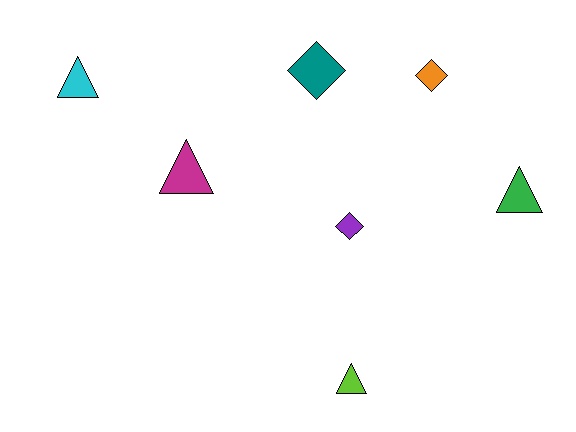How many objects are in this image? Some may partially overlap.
There are 7 objects.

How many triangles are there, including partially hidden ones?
There are 4 triangles.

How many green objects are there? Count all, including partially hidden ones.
There is 1 green object.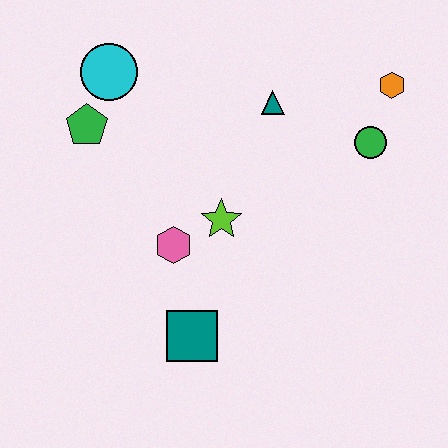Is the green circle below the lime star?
No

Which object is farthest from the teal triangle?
The teal square is farthest from the teal triangle.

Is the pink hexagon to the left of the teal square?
Yes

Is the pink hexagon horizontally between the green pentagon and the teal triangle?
Yes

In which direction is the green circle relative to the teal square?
The green circle is above the teal square.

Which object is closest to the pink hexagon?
The lime star is closest to the pink hexagon.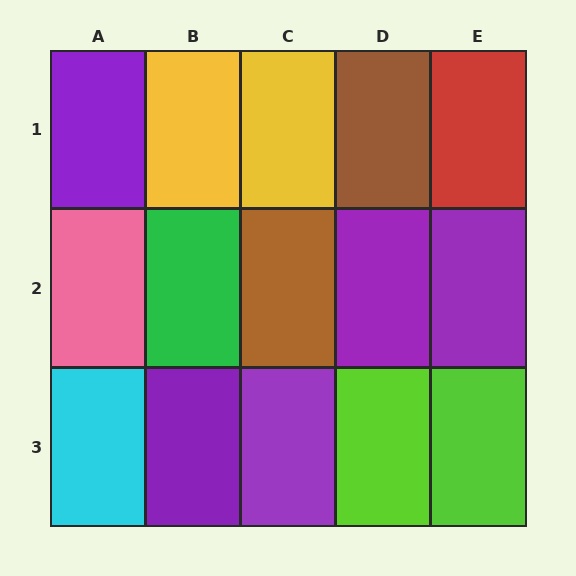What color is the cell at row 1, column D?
Brown.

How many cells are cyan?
1 cell is cyan.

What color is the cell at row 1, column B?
Yellow.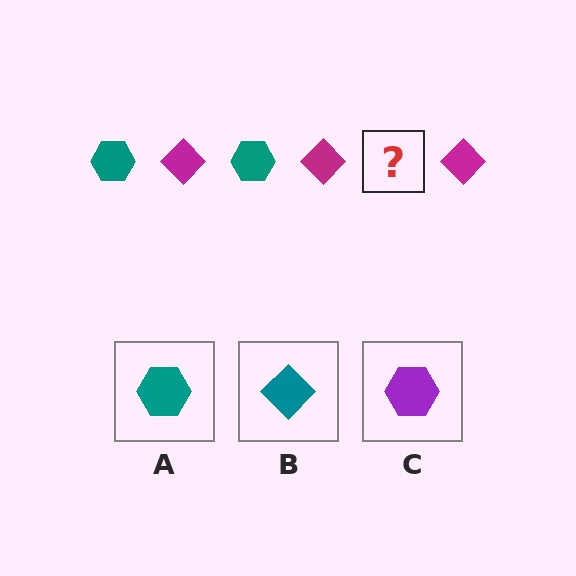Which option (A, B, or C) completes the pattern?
A.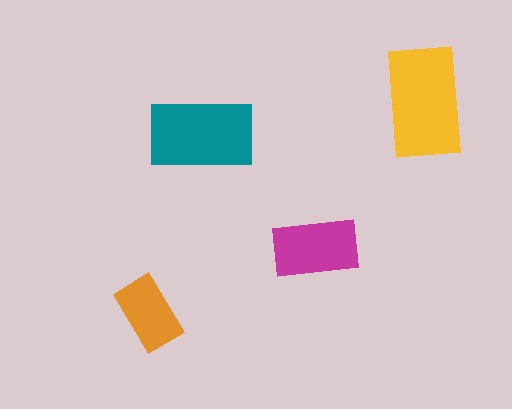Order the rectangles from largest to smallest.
the yellow one, the teal one, the magenta one, the orange one.